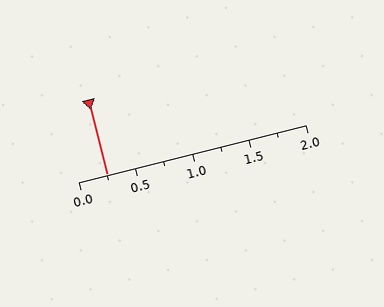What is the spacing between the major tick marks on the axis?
The major ticks are spaced 0.5 apart.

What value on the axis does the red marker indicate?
The marker indicates approximately 0.25.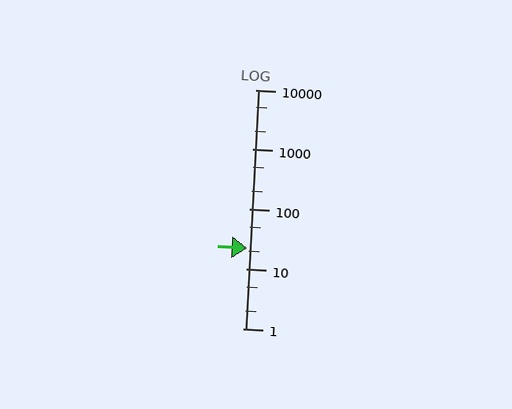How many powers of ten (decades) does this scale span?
The scale spans 4 decades, from 1 to 10000.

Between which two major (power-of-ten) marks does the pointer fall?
The pointer is between 10 and 100.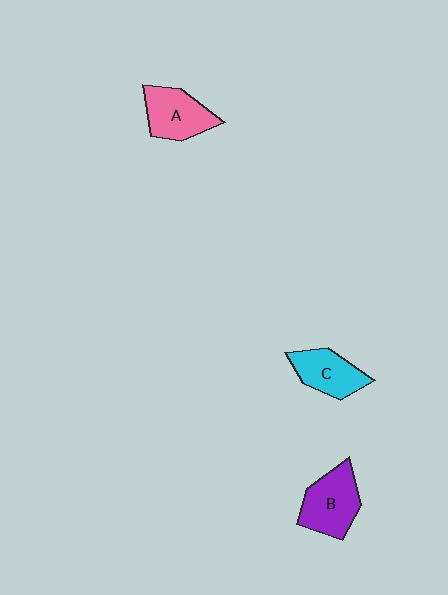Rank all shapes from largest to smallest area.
From largest to smallest: B (purple), A (pink), C (cyan).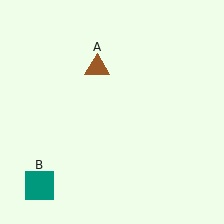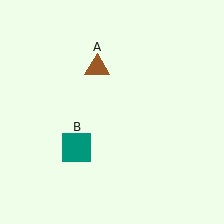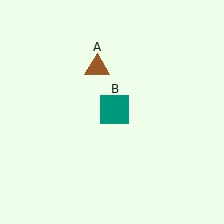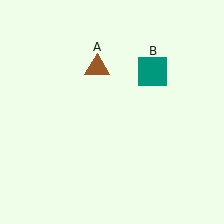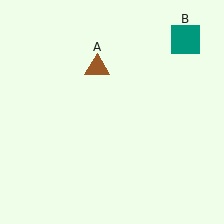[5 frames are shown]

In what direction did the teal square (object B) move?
The teal square (object B) moved up and to the right.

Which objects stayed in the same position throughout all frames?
Brown triangle (object A) remained stationary.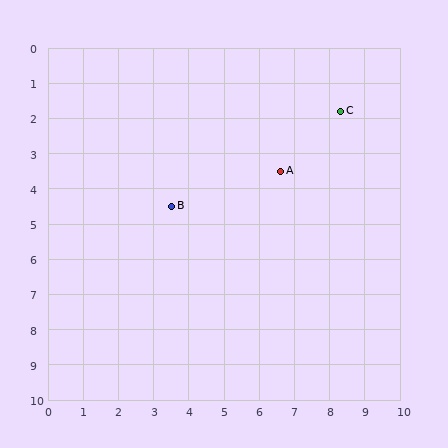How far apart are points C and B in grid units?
Points C and B are about 5.5 grid units apart.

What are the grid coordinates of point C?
Point C is at approximately (8.3, 1.8).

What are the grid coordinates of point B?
Point B is at approximately (3.5, 4.5).